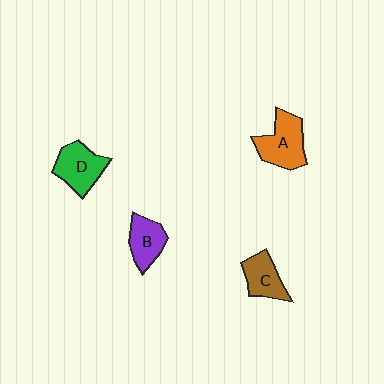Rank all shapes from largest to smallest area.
From largest to smallest: A (orange), D (green), B (purple), C (brown).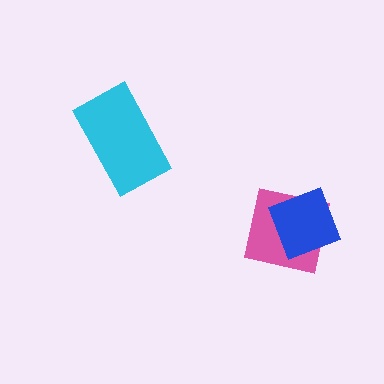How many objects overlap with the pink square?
1 object overlaps with the pink square.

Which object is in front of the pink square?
The blue diamond is in front of the pink square.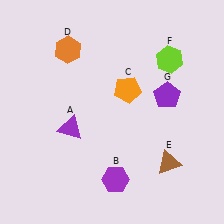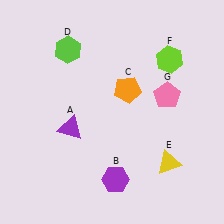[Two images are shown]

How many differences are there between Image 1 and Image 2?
There are 3 differences between the two images.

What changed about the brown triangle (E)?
In Image 1, E is brown. In Image 2, it changed to yellow.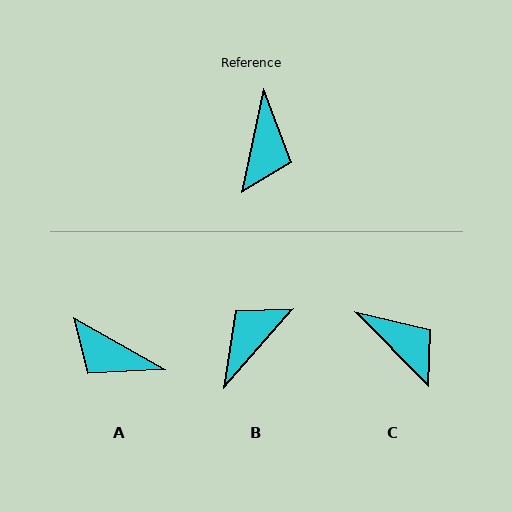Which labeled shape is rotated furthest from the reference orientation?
B, about 151 degrees away.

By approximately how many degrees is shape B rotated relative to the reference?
Approximately 151 degrees counter-clockwise.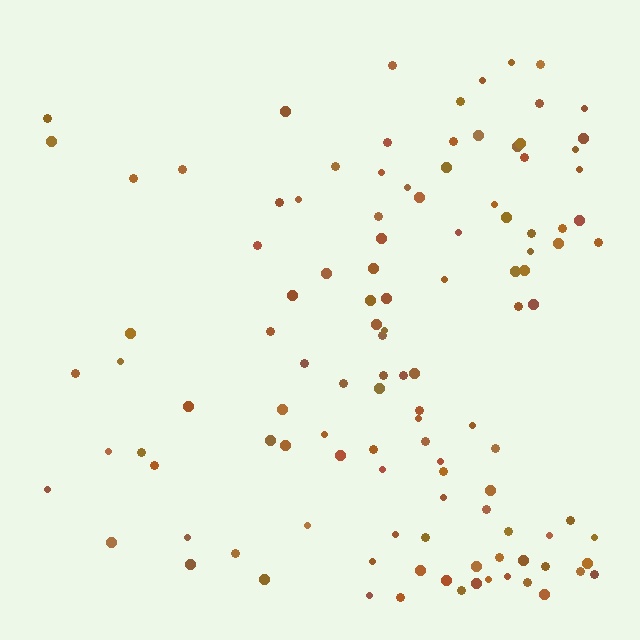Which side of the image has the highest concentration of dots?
The right.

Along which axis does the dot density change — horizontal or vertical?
Horizontal.